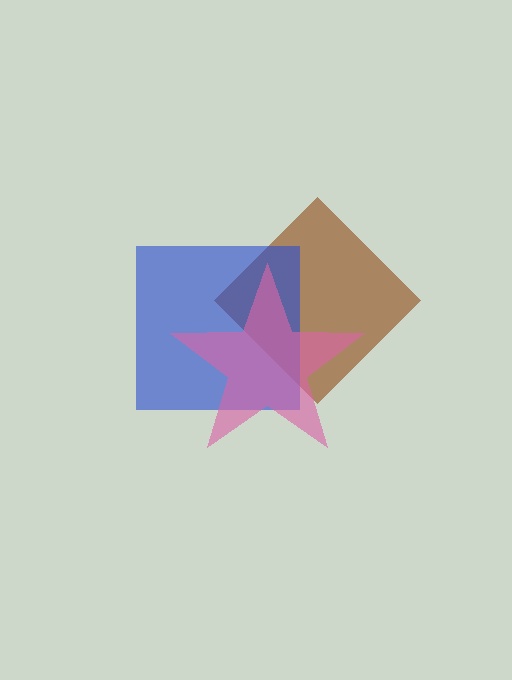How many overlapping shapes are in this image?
There are 3 overlapping shapes in the image.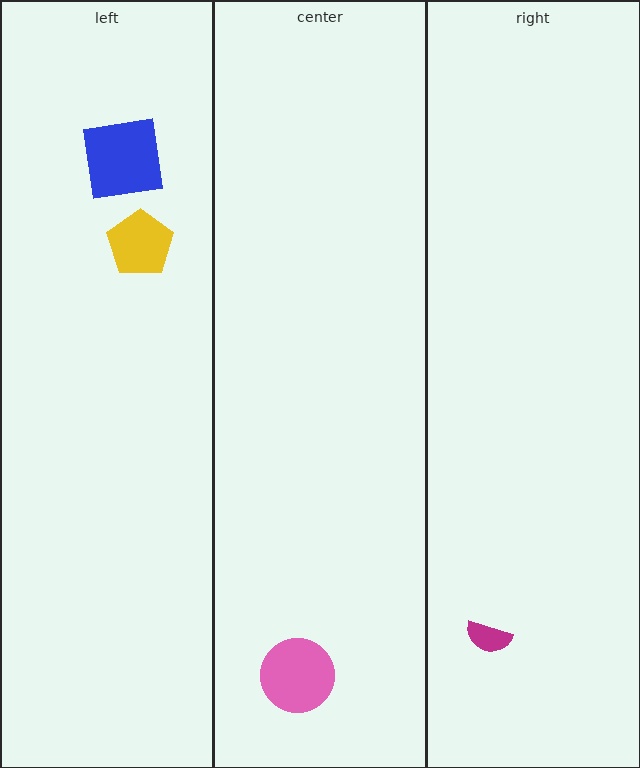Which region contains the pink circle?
The center region.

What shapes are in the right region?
The magenta semicircle.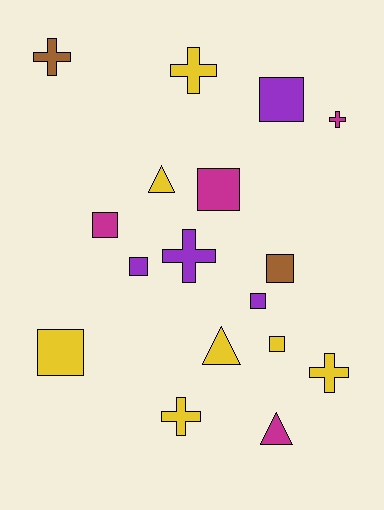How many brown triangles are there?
There are no brown triangles.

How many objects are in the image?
There are 17 objects.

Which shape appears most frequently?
Square, with 8 objects.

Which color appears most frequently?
Yellow, with 7 objects.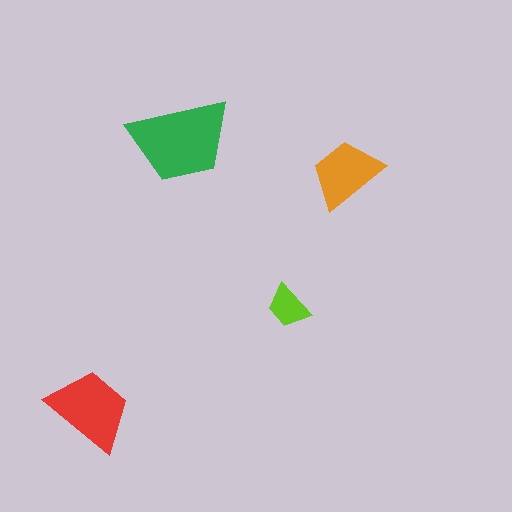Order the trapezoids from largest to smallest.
the green one, the red one, the orange one, the lime one.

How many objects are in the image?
There are 4 objects in the image.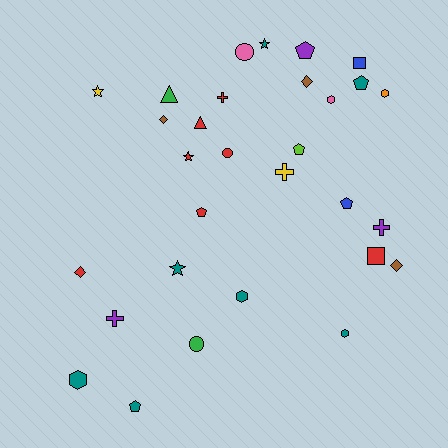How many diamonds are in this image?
There are 4 diamonds.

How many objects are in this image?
There are 30 objects.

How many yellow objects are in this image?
There are 2 yellow objects.